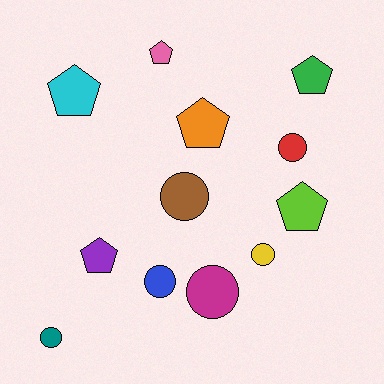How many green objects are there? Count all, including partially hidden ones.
There is 1 green object.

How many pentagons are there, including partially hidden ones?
There are 6 pentagons.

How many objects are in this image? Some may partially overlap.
There are 12 objects.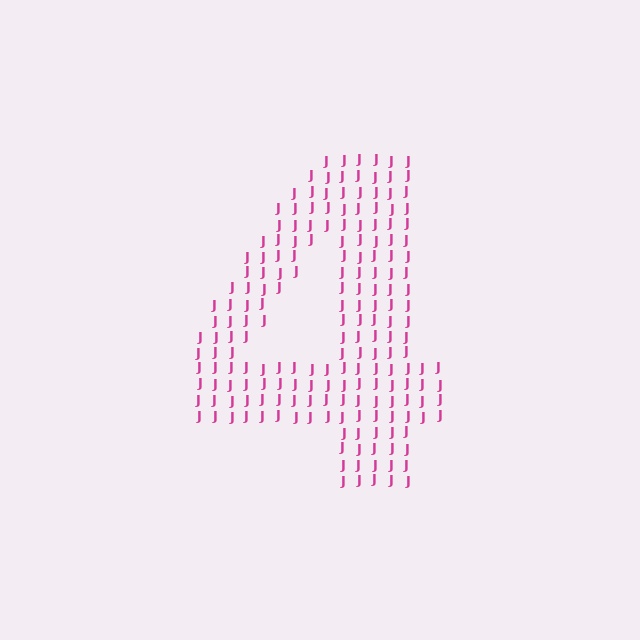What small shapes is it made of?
It is made of small letter J's.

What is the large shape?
The large shape is the digit 4.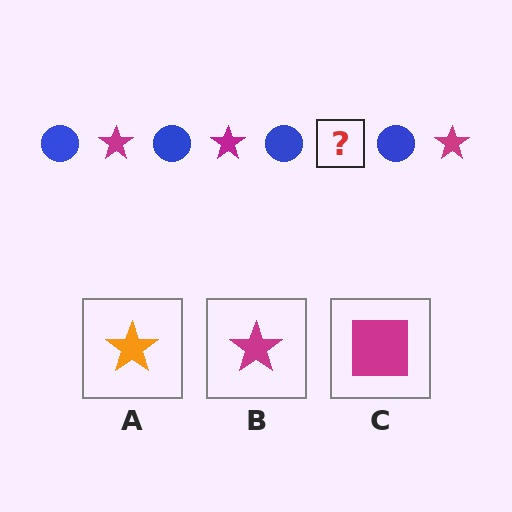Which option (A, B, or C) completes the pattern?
B.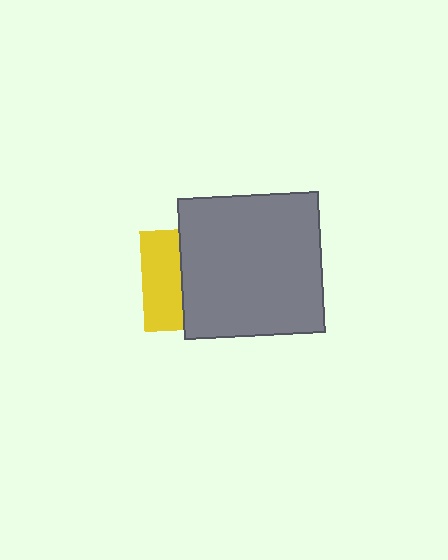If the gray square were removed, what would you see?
You would see the complete yellow square.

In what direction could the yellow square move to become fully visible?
The yellow square could move left. That would shift it out from behind the gray square entirely.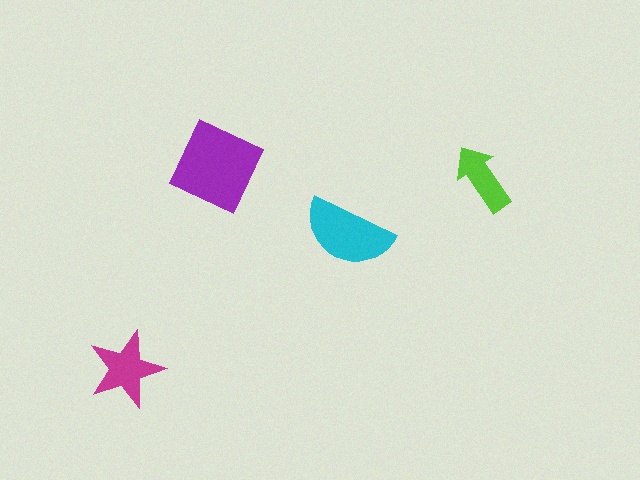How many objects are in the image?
There are 4 objects in the image.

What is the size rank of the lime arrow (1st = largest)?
4th.